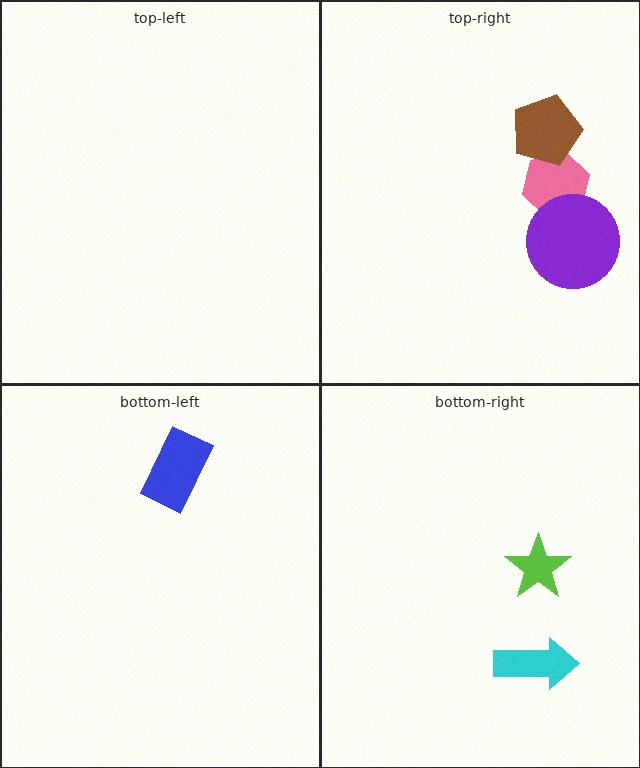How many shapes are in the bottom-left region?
1.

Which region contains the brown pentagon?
The top-right region.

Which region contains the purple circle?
The top-right region.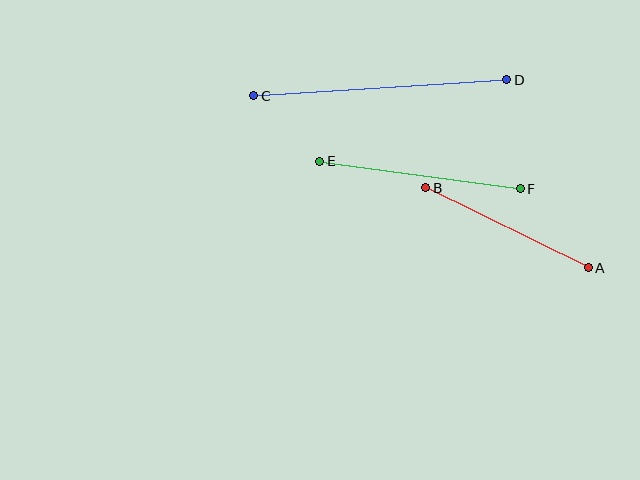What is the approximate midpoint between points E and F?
The midpoint is at approximately (420, 175) pixels.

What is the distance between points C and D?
The distance is approximately 254 pixels.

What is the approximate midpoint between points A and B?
The midpoint is at approximately (507, 228) pixels.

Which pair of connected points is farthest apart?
Points C and D are farthest apart.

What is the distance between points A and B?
The distance is approximately 182 pixels.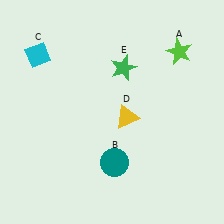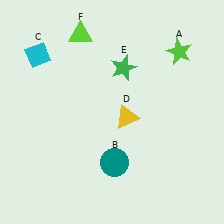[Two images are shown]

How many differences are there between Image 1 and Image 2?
There is 1 difference between the two images.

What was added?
A lime triangle (F) was added in Image 2.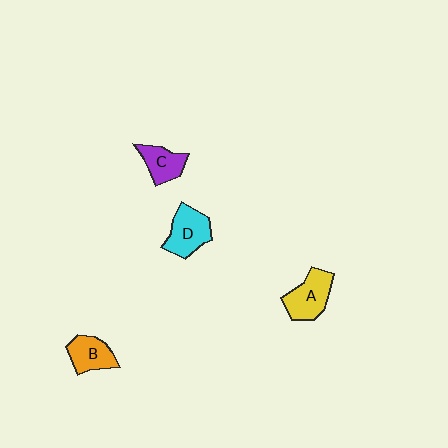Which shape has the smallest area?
Shape C (purple).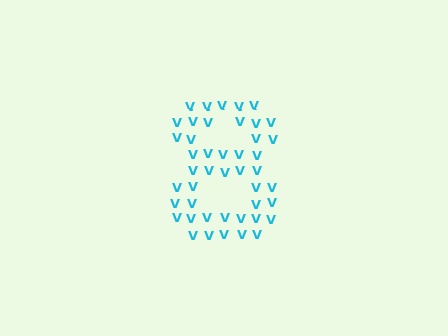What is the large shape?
The large shape is the digit 8.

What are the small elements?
The small elements are letter V's.